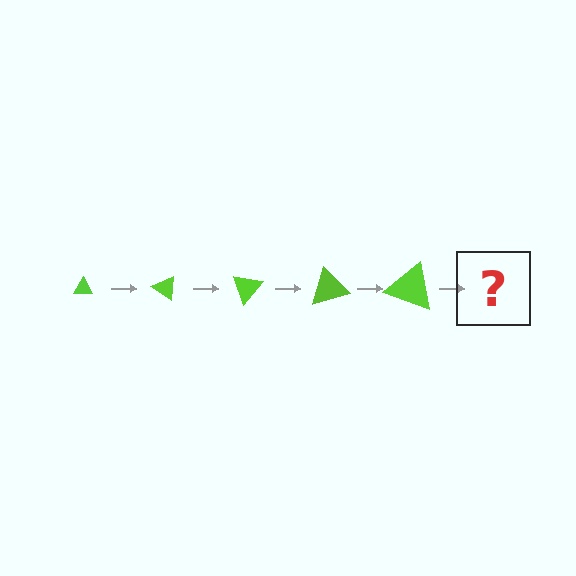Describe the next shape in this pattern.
It should be a triangle, larger than the previous one and rotated 175 degrees from the start.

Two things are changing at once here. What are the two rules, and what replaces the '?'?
The two rules are that the triangle grows larger each step and it rotates 35 degrees each step. The '?' should be a triangle, larger than the previous one and rotated 175 degrees from the start.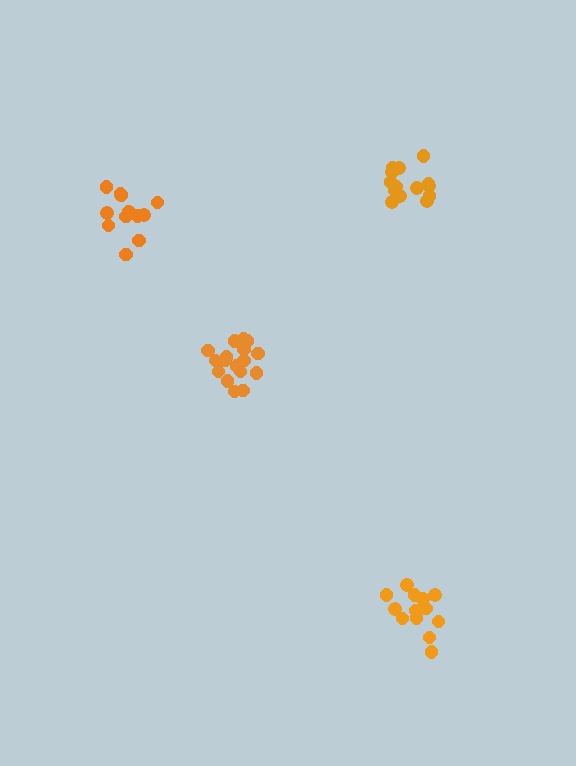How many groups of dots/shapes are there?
There are 4 groups.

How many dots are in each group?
Group 1: 14 dots, Group 2: 14 dots, Group 3: 17 dots, Group 4: 14 dots (59 total).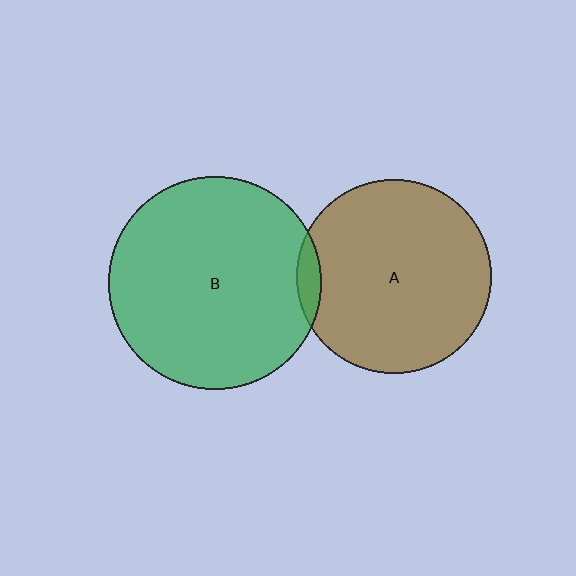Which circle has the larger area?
Circle B (green).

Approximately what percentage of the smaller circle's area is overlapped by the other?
Approximately 5%.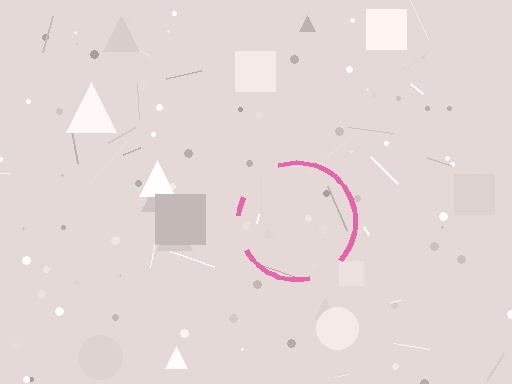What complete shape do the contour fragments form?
The contour fragments form a circle.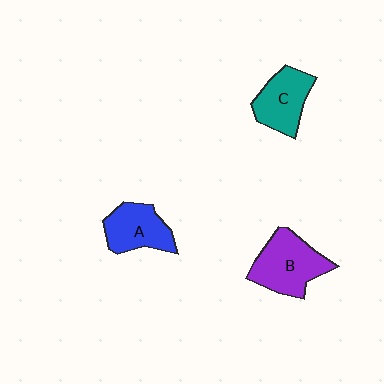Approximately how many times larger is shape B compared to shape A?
Approximately 1.3 times.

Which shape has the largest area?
Shape B (purple).